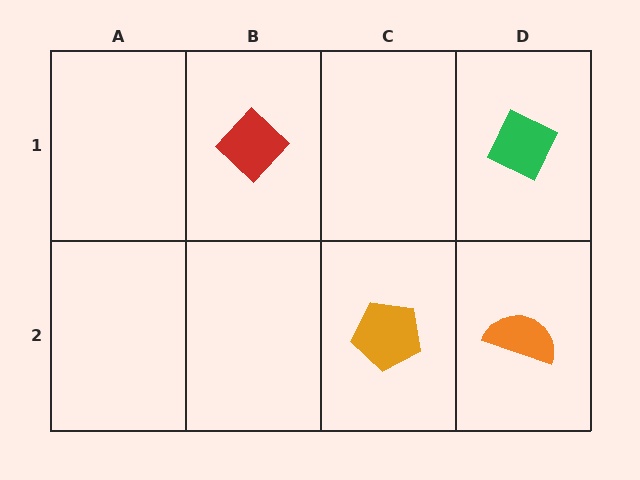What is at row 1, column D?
A green diamond.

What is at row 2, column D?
An orange semicircle.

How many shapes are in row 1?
2 shapes.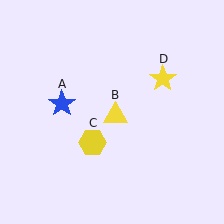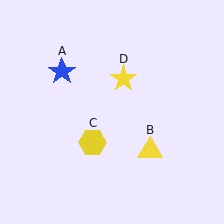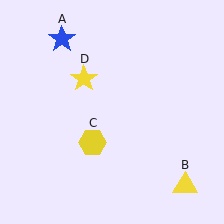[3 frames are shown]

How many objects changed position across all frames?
3 objects changed position: blue star (object A), yellow triangle (object B), yellow star (object D).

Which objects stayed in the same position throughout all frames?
Yellow hexagon (object C) remained stationary.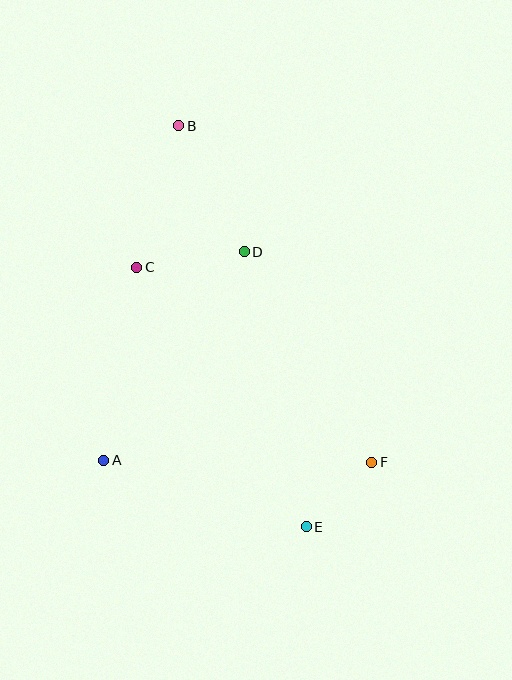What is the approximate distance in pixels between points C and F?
The distance between C and F is approximately 305 pixels.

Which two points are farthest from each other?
Points B and E are farthest from each other.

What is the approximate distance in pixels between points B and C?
The distance between B and C is approximately 148 pixels.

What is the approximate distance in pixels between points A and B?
The distance between A and B is approximately 343 pixels.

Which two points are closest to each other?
Points E and F are closest to each other.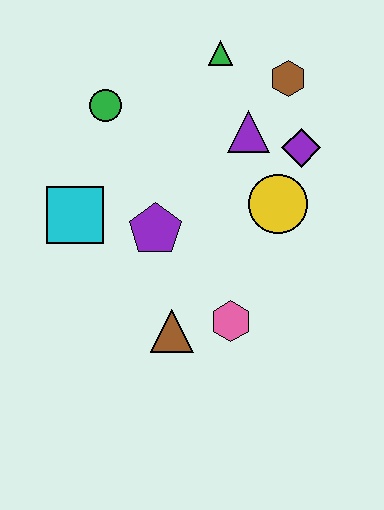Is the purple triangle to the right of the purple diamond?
No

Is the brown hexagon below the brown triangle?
No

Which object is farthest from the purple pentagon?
The brown hexagon is farthest from the purple pentagon.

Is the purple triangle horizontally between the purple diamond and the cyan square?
Yes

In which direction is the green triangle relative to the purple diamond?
The green triangle is above the purple diamond.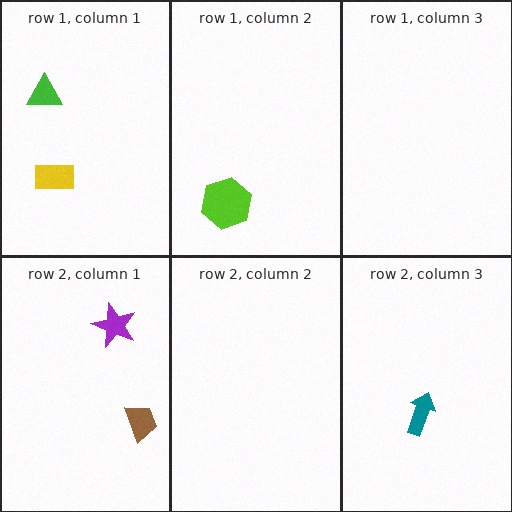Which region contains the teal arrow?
The row 2, column 3 region.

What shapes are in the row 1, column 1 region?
The green triangle, the yellow rectangle.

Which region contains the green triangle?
The row 1, column 1 region.